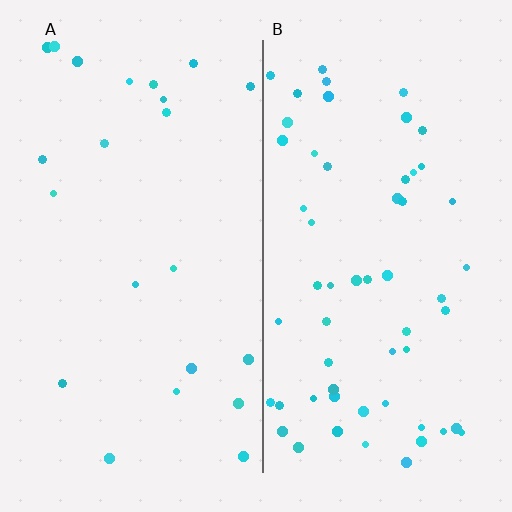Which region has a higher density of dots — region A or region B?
B (the right).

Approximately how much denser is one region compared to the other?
Approximately 2.6× — region B over region A.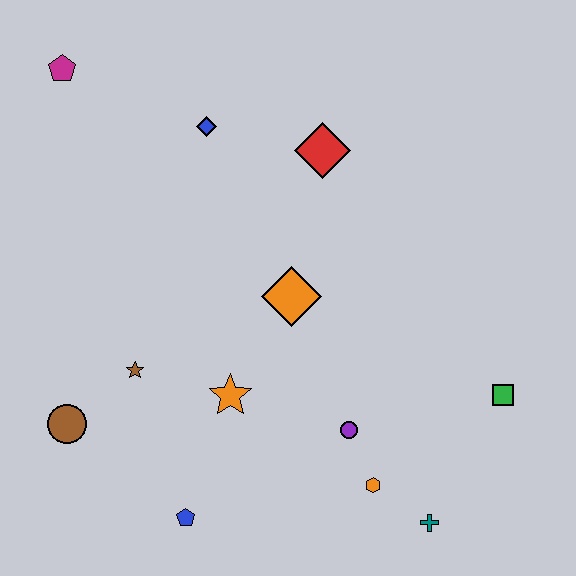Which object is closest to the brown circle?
The brown star is closest to the brown circle.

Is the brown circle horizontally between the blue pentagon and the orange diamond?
No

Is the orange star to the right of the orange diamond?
No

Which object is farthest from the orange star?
The magenta pentagon is farthest from the orange star.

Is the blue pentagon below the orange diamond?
Yes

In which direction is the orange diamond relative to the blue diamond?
The orange diamond is below the blue diamond.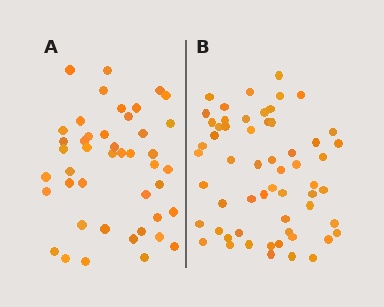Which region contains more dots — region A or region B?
Region B (the right region) has more dots.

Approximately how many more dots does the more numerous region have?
Region B has approximately 15 more dots than region A.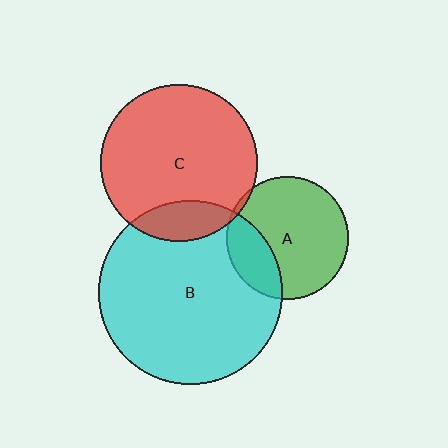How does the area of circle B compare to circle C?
Approximately 1.4 times.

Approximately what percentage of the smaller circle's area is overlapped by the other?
Approximately 5%.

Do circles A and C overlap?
Yes.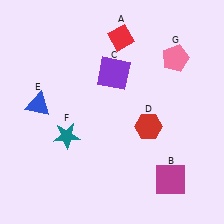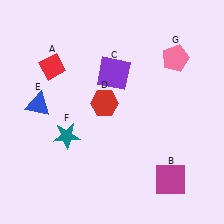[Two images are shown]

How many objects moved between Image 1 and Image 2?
2 objects moved between the two images.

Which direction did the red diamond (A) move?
The red diamond (A) moved left.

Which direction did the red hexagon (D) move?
The red hexagon (D) moved left.